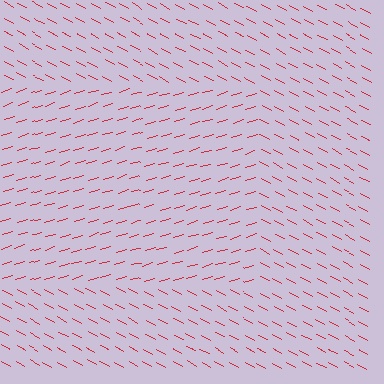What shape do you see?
I see a rectangle.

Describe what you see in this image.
The image is filled with small red line segments. A rectangle region in the image has lines oriented differently from the surrounding lines, creating a visible texture boundary.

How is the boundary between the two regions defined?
The boundary is defined purely by a change in line orientation (approximately 45 degrees difference). All lines are the same color and thickness.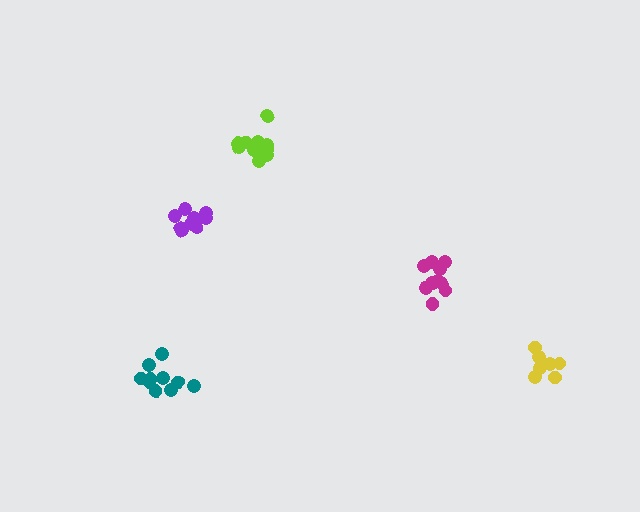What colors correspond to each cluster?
The clusters are colored: yellow, lime, magenta, purple, teal.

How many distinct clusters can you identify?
There are 5 distinct clusters.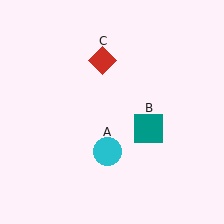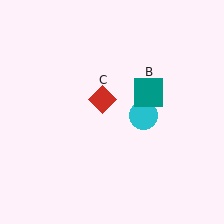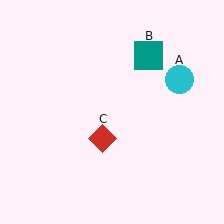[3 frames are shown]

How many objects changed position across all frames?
3 objects changed position: cyan circle (object A), teal square (object B), red diamond (object C).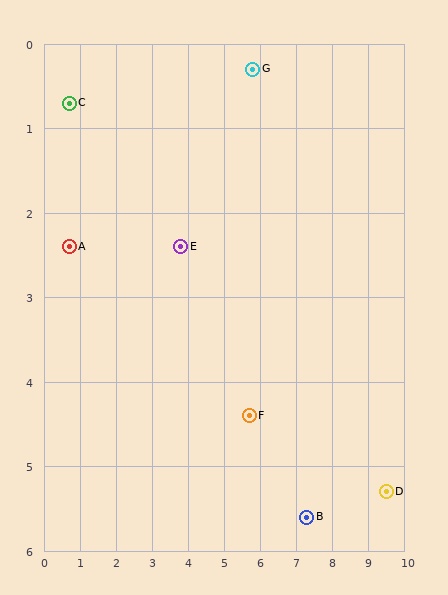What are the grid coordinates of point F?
Point F is at approximately (5.7, 4.4).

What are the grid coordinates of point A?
Point A is at approximately (0.7, 2.4).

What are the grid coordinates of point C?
Point C is at approximately (0.7, 0.7).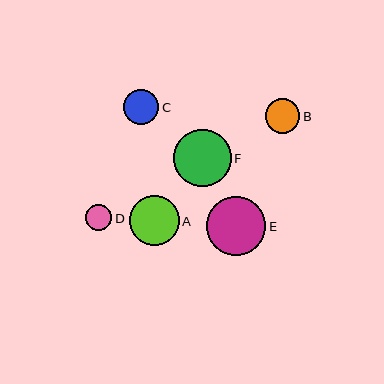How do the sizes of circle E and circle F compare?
Circle E and circle F are approximately the same size.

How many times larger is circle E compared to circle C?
Circle E is approximately 1.7 times the size of circle C.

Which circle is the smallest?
Circle D is the smallest with a size of approximately 26 pixels.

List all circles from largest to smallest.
From largest to smallest: E, F, A, C, B, D.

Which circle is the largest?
Circle E is the largest with a size of approximately 59 pixels.